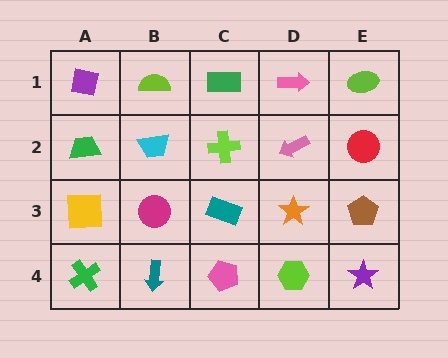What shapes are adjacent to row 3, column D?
A pink arrow (row 2, column D), a lime hexagon (row 4, column D), a teal rectangle (row 3, column C), a brown pentagon (row 3, column E).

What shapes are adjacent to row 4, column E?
A brown pentagon (row 3, column E), a lime hexagon (row 4, column D).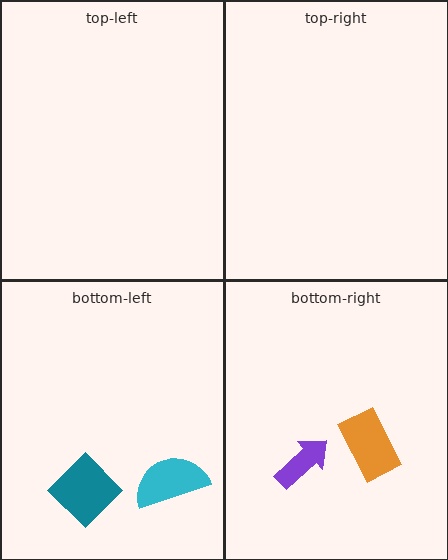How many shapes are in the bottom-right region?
2.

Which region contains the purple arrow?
The bottom-right region.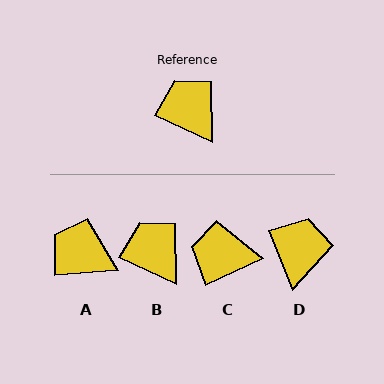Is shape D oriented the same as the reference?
No, it is off by about 43 degrees.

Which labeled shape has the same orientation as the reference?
B.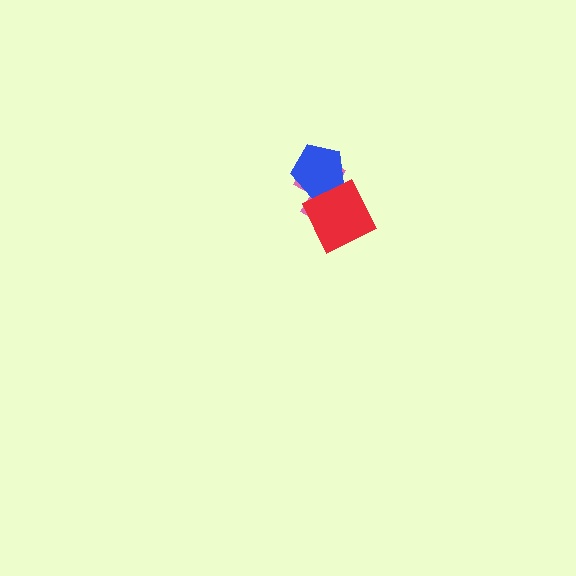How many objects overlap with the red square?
2 objects overlap with the red square.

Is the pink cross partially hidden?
Yes, it is partially covered by another shape.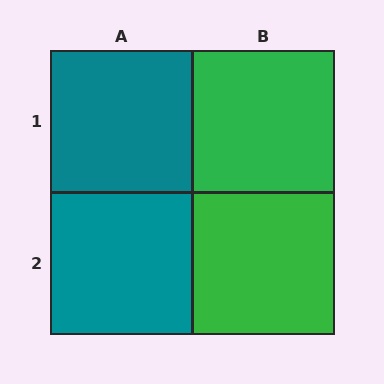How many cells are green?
2 cells are green.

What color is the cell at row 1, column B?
Green.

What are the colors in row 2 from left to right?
Teal, green.